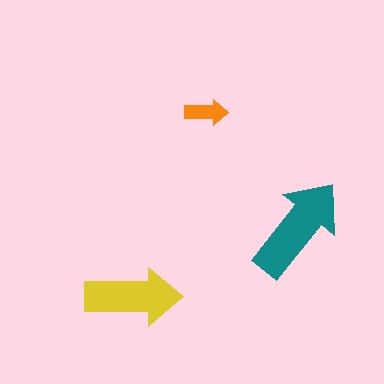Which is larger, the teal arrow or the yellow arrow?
The teal one.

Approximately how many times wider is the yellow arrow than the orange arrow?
About 2.5 times wider.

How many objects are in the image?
There are 3 objects in the image.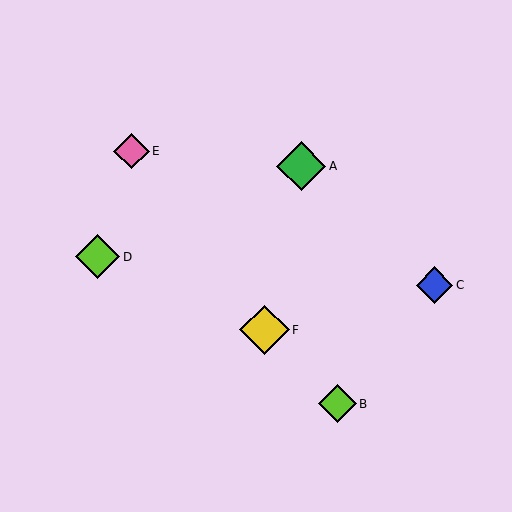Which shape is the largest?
The yellow diamond (labeled F) is the largest.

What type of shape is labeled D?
Shape D is a lime diamond.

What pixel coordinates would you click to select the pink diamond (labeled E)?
Click at (131, 151) to select the pink diamond E.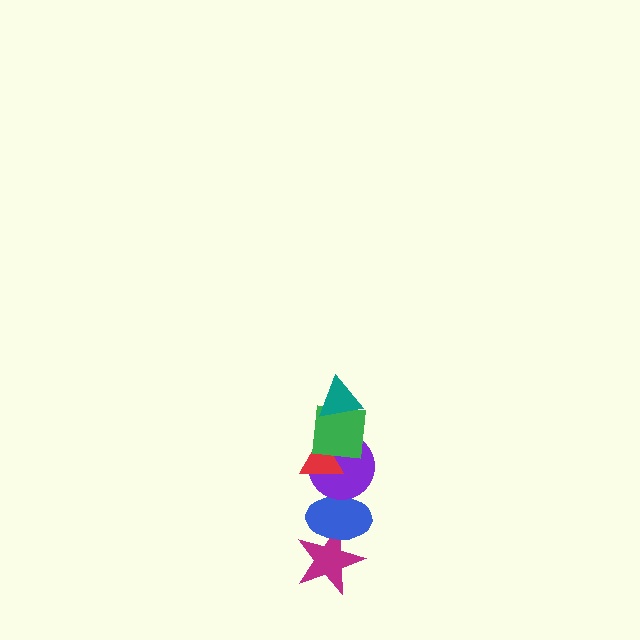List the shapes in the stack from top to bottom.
From top to bottom: the teal triangle, the green square, the red triangle, the purple circle, the blue ellipse, the magenta star.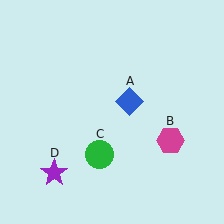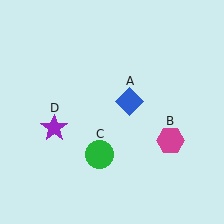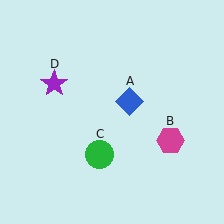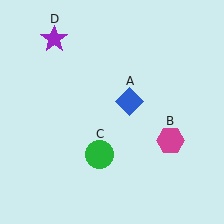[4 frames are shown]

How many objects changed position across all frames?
1 object changed position: purple star (object D).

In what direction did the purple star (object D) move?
The purple star (object D) moved up.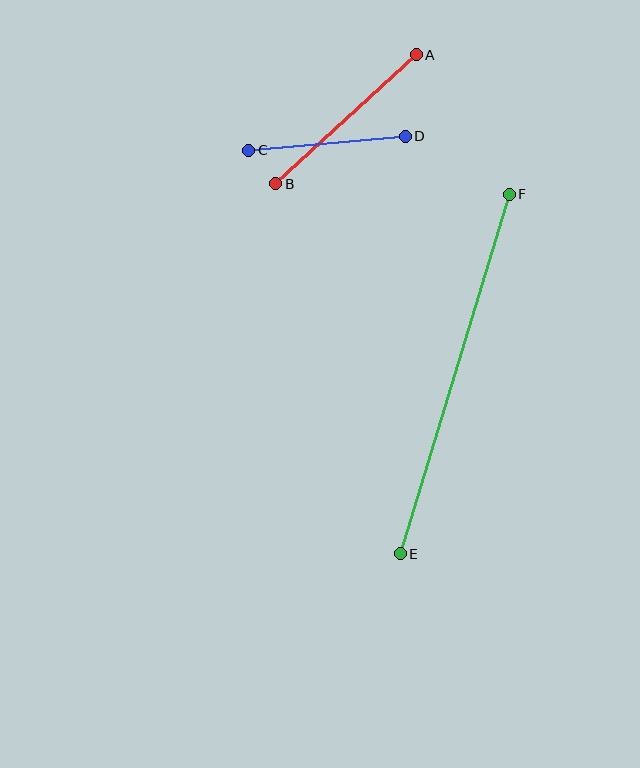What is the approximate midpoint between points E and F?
The midpoint is at approximately (455, 374) pixels.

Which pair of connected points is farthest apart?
Points E and F are farthest apart.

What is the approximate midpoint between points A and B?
The midpoint is at approximately (346, 119) pixels.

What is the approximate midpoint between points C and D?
The midpoint is at approximately (327, 143) pixels.